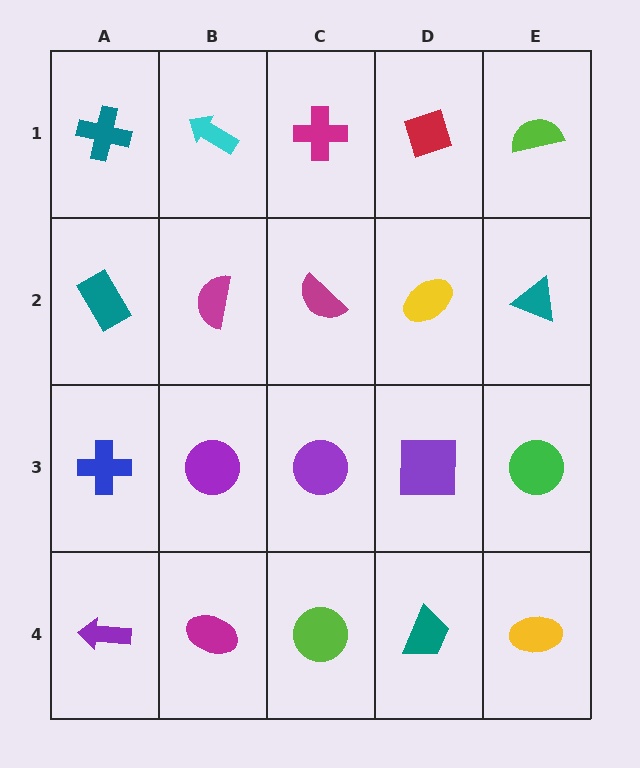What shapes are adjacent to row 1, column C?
A magenta semicircle (row 2, column C), a cyan arrow (row 1, column B), a red diamond (row 1, column D).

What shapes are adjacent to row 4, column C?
A purple circle (row 3, column C), a magenta ellipse (row 4, column B), a teal trapezoid (row 4, column D).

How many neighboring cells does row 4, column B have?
3.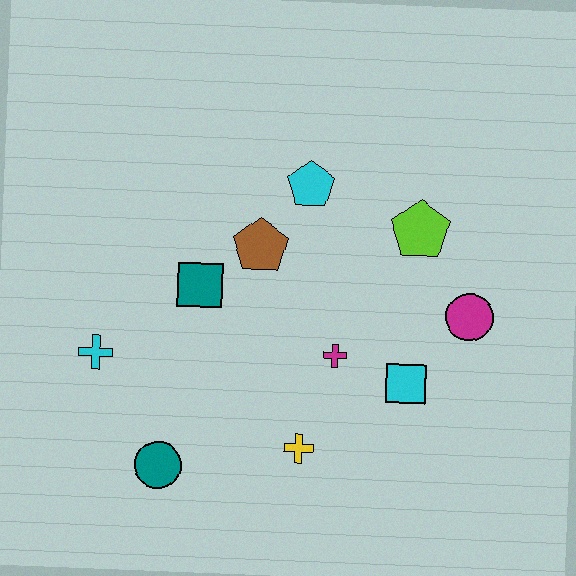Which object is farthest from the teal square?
The magenta circle is farthest from the teal square.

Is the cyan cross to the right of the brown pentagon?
No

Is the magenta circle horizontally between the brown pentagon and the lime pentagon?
No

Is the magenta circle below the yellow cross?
No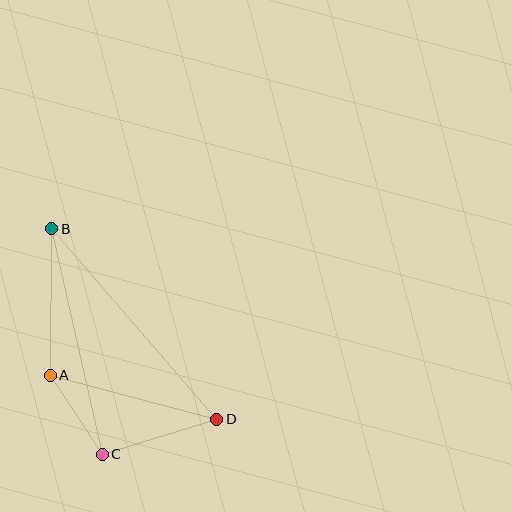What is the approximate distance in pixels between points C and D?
The distance between C and D is approximately 120 pixels.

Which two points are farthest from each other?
Points B and D are farthest from each other.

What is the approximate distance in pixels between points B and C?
The distance between B and C is approximately 231 pixels.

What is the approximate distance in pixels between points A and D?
The distance between A and D is approximately 173 pixels.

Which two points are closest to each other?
Points A and C are closest to each other.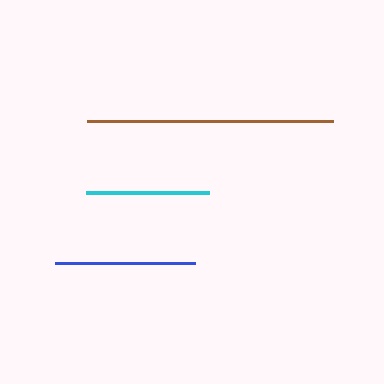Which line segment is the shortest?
The cyan line is the shortest at approximately 123 pixels.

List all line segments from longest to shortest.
From longest to shortest: brown, blue, cyan.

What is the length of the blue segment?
The blue segment is approximately 140 pixels long.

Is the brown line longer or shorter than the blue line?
The brown line is longer than the blue line.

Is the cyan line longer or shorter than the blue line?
The blue line is longer than the cyan line.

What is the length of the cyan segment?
The cyan segment is approximately 123 pixels long.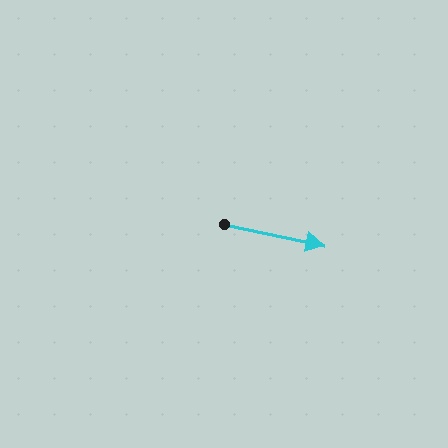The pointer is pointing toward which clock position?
Roughly 3 o'clock.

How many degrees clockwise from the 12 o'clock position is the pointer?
Approximately 102 degrees.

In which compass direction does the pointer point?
East.